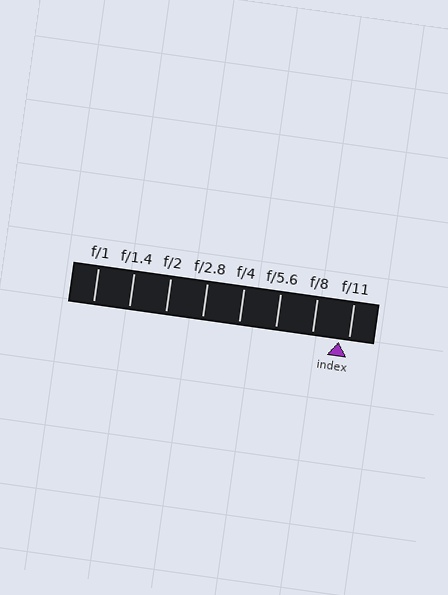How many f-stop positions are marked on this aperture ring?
There are 8 f-stop positions marked.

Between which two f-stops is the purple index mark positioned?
The index mark is between f/8 and f/11.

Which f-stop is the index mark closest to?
The index mark is closest to f/11.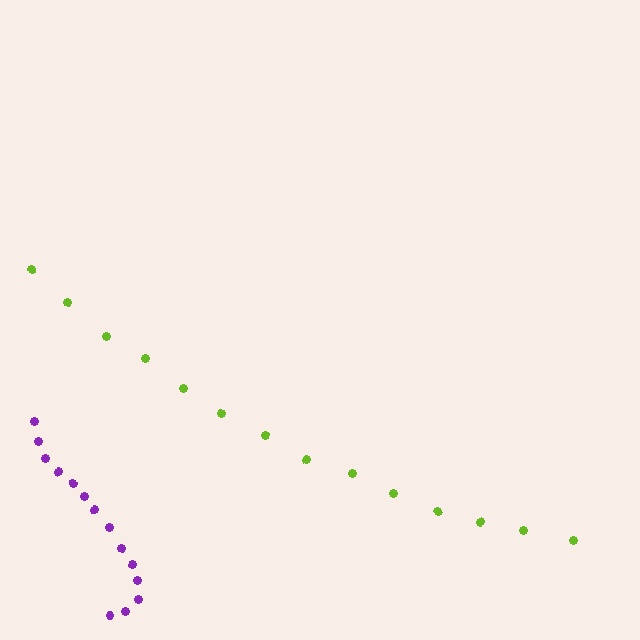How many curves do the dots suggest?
There are 2 distinct paths.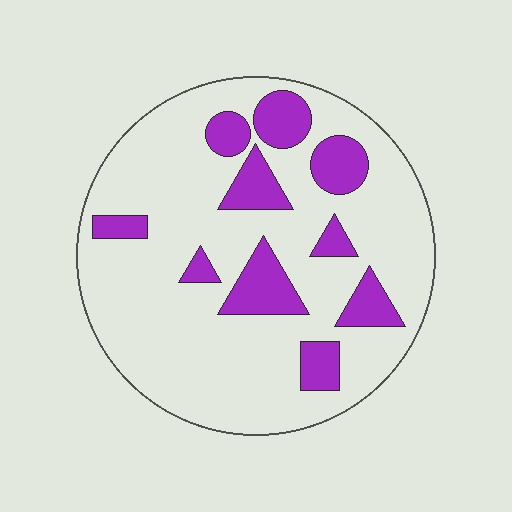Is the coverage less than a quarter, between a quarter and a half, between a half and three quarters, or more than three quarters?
Less than a quarter.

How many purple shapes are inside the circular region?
10.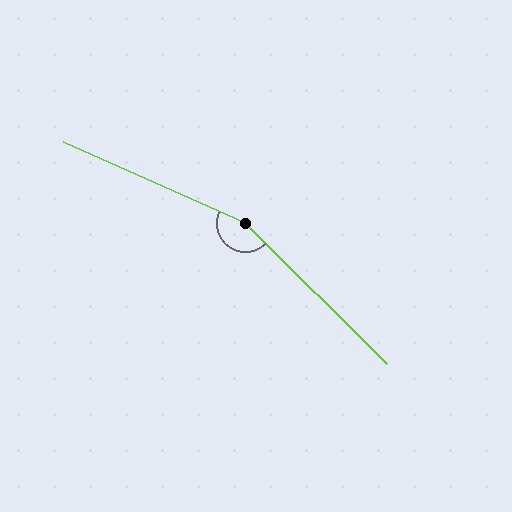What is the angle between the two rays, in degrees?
Approximately 159 degrees.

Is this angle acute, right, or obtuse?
It is obtuse.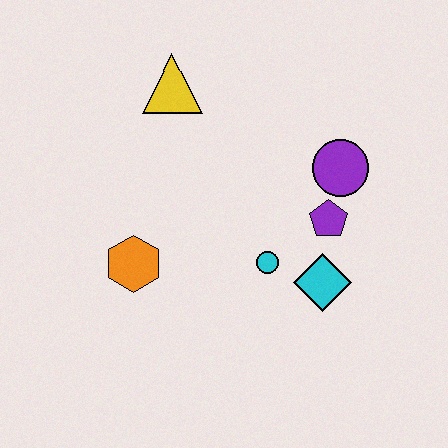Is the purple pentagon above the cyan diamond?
Yes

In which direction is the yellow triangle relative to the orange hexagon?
The yellow triangle is above the orange hexagon.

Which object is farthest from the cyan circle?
The yellow triangle is farthest from the cyan circle.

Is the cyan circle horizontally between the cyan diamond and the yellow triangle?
Yes